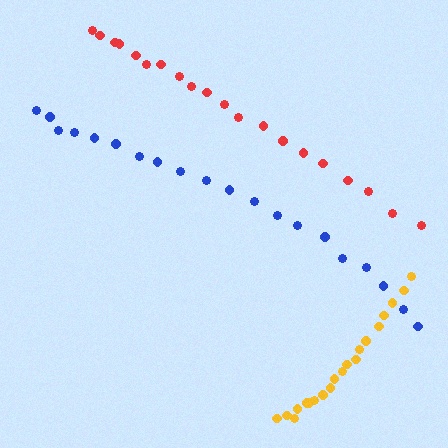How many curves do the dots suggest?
There are 3 distinct paths.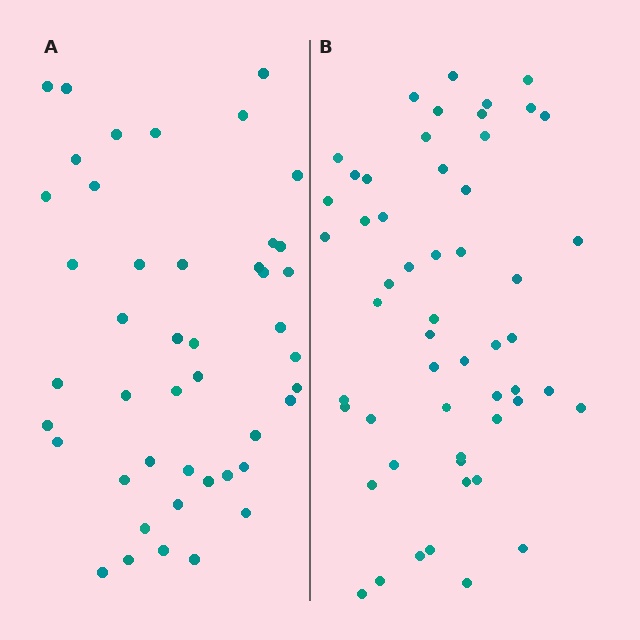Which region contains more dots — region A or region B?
Region B (the right region) has more dots.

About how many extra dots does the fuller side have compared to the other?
Region B has roughly 8 or so more dots than region A.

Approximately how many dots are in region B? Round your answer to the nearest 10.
About 50 dots. (The exact count is 54, which rounds to 50.)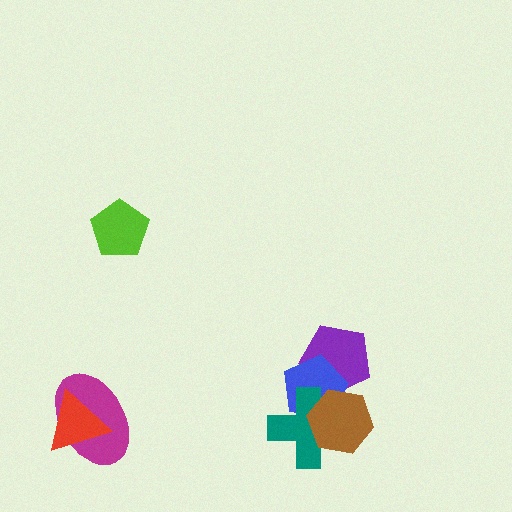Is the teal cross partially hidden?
Yes, it is partially covered by another shape.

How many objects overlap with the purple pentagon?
2 objects overlap with the purple pentagon.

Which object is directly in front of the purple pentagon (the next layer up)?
The blue pentagon is directly in front of the purple pentagon.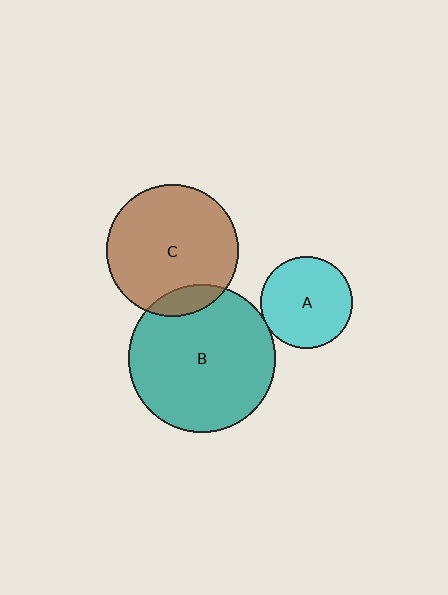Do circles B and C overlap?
Yes.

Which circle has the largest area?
Circle B (teal).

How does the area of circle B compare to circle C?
Approximately 1.2 times.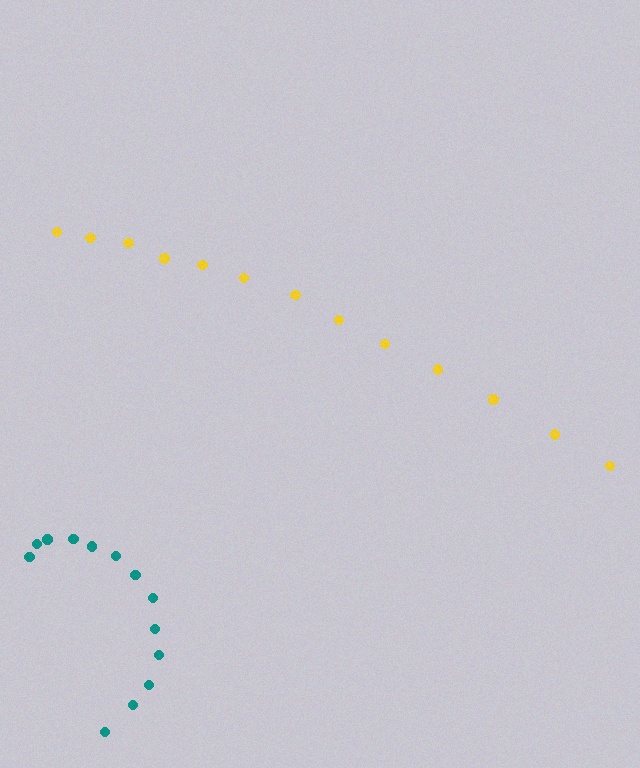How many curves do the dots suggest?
There are 2 distinct paths.